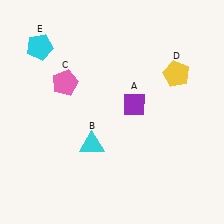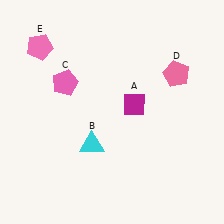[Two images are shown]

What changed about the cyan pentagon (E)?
In Image 1, E is cyan. In Image 2, it changed to pink.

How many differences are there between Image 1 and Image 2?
There are 3 differences between the two images.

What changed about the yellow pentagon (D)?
In Image 1, D is yellow. In Image 2, it changed to pink.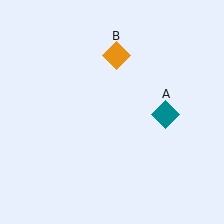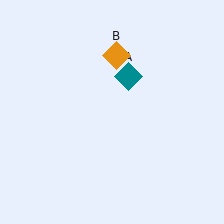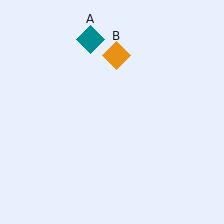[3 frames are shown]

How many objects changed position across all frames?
1 object changed position: teal diamond (object A).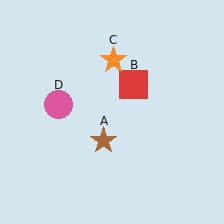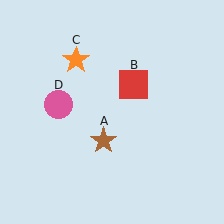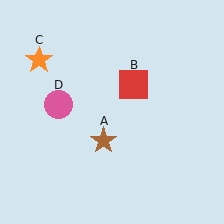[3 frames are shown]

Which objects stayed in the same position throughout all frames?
Brown star (object A) and red square (object B) and pink circle (object D) remained stationary.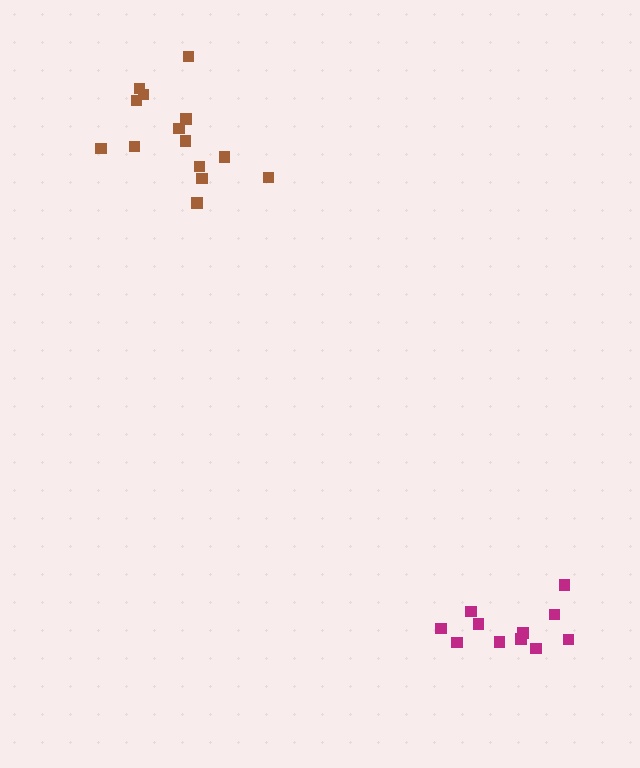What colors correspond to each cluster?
The clusters are colored: magenta, brown.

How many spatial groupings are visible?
There are 2 spatial groupings.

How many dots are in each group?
Group 1: 11 dots, Group 2: 14 dots (25 total).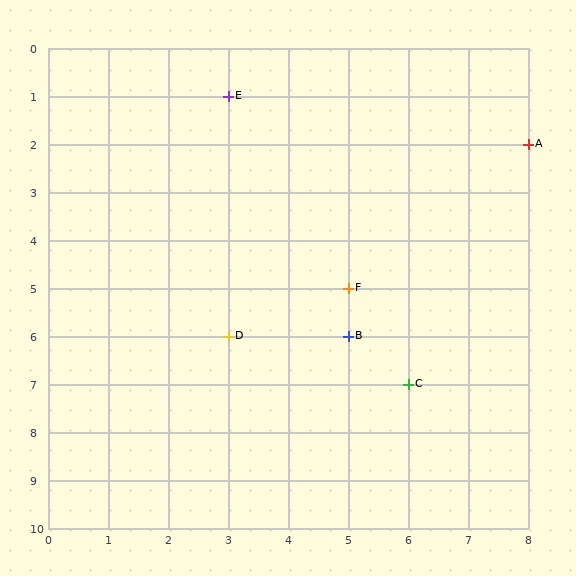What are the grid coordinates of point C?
Point C is at grid coordinates (6, 7).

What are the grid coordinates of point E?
Point E is at grid coordinates (3, 1).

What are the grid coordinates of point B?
Point B is at grid coordinates (5, 6).